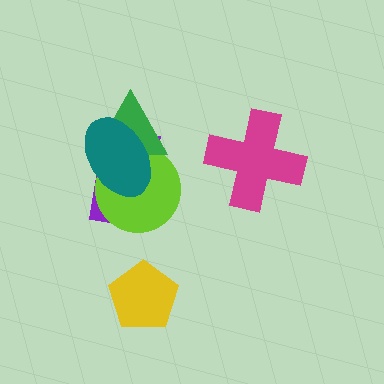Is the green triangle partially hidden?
Yes, it is partially covered by another shape.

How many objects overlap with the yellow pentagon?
0 objects overlap with the yellow pentagon.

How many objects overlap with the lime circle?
3 objects overlap with the lime circle.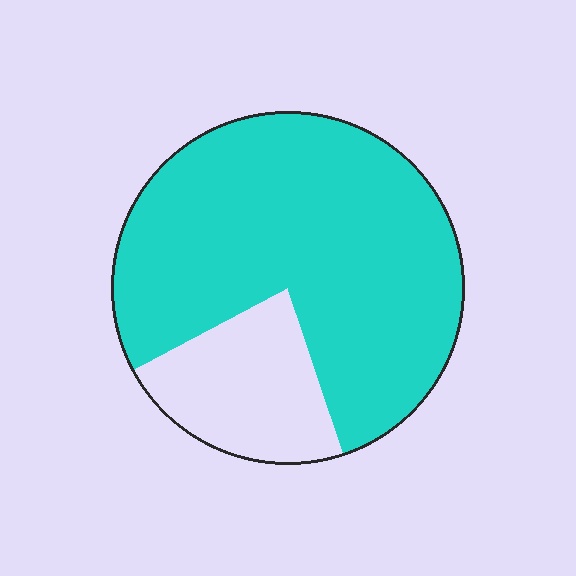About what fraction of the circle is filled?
About four fifths (4/5).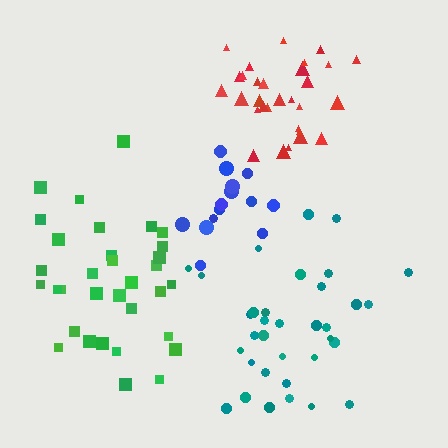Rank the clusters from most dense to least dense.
red, blue, green, teal.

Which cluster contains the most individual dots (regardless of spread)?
Teal (34).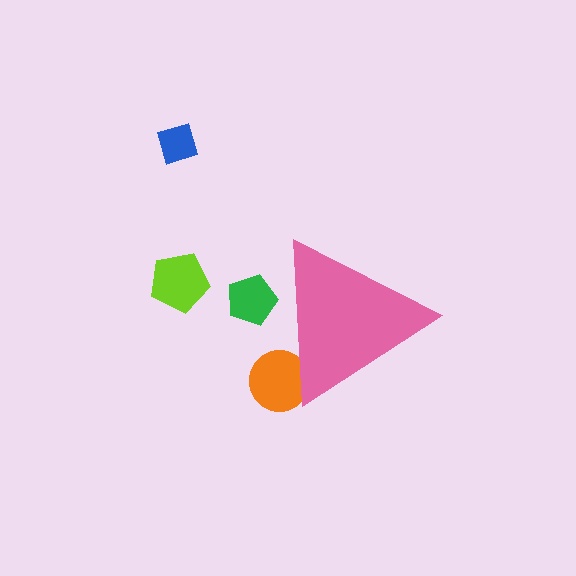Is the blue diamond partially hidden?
No, the blue diamond is fully visible.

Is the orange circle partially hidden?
Yes, the orange circle is partially hidden behind the pink triangle.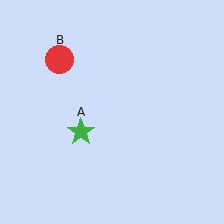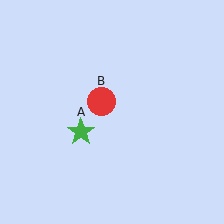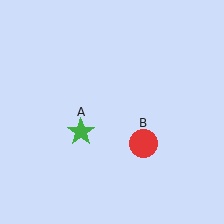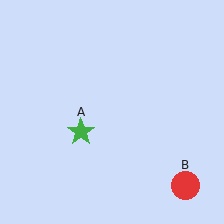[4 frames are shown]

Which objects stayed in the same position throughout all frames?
Green star (object A) remained stationary.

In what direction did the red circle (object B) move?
The red circle (object B) moved down and to the right.